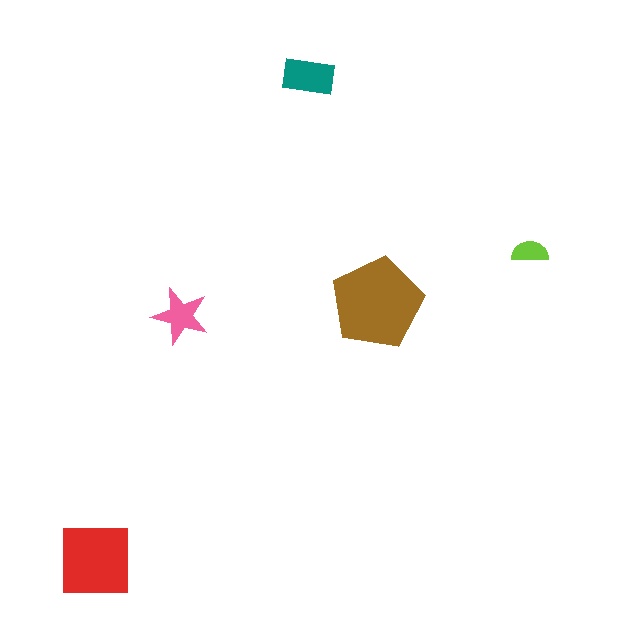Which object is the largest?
The brown pentagon.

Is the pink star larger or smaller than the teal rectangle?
Smaller.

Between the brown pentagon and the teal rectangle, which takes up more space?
The brown pentagon.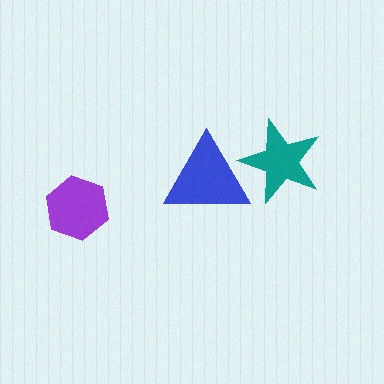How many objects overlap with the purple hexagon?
0 objects overlap with the purple hexagon.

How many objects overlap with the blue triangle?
1 object overlaps with the blue triangle.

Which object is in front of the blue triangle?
The teal star is in front of the blue triangle.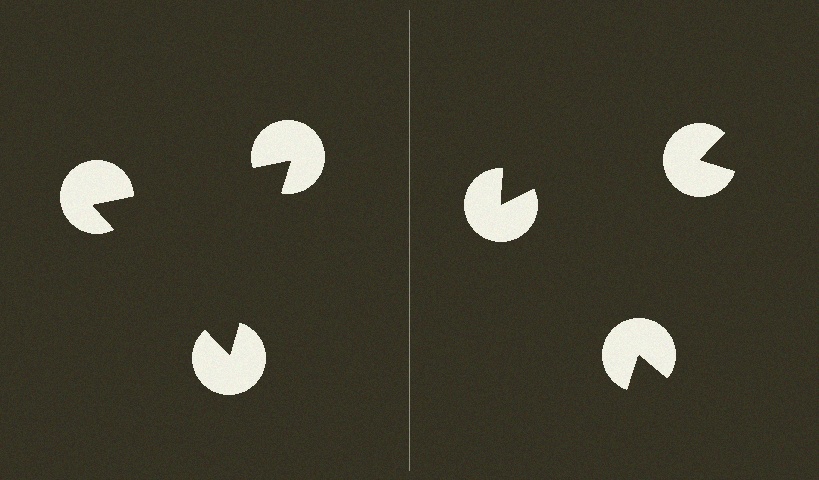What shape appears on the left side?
An illusory triangle.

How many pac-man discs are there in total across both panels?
6 — 3 on each side.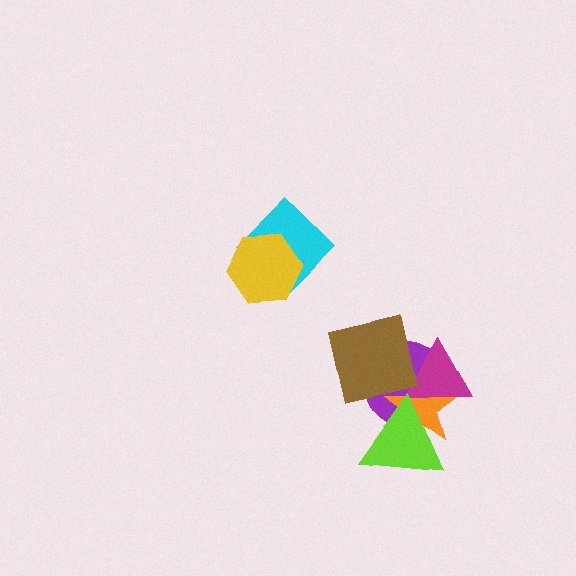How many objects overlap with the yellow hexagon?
1 object overlaps with the yellow hexagon.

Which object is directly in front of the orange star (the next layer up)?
The magenta triangle is directly in front of the orange star.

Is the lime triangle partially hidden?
No, no other shape covers it.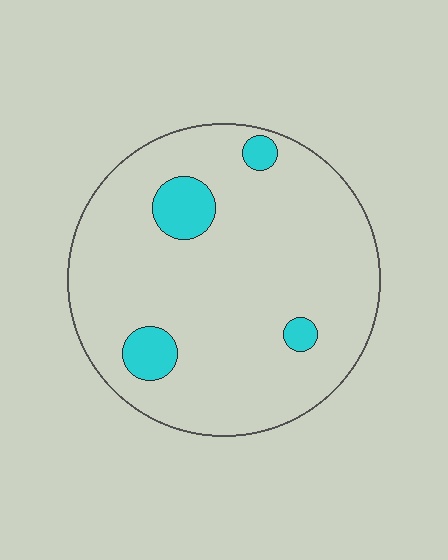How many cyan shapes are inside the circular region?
4.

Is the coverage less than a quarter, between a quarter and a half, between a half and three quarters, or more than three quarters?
Less than a quarter.